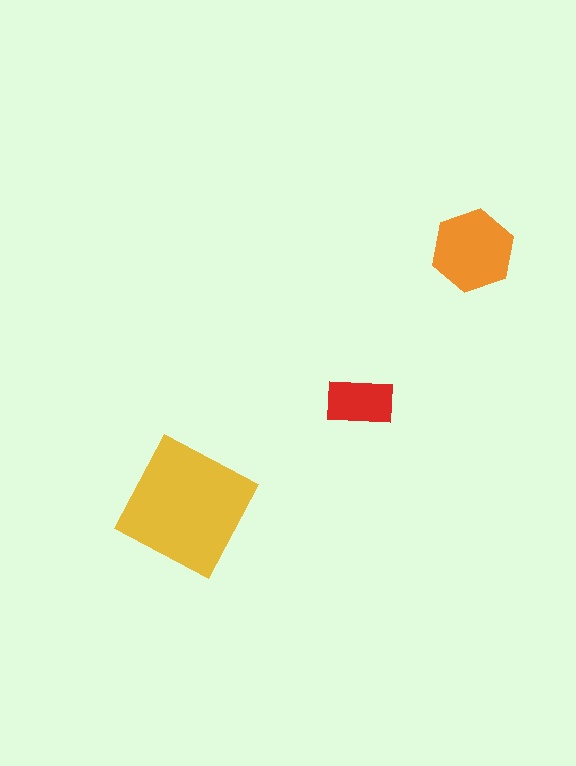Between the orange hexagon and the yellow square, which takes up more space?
The yellow square.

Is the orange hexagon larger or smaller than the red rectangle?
Larger.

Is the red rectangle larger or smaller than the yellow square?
Smaller.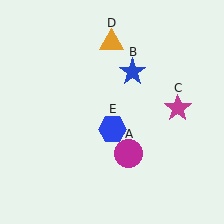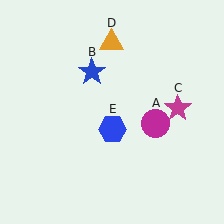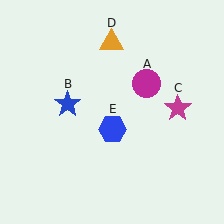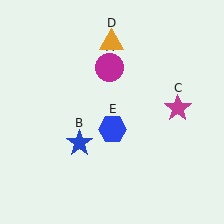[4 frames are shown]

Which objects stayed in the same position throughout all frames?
Magenta star (object C) and orange triangle (object D) and blue hexagon (object E) remained stationary.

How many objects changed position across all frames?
2 objects changed position: magenta circle (object A), blue star (object B).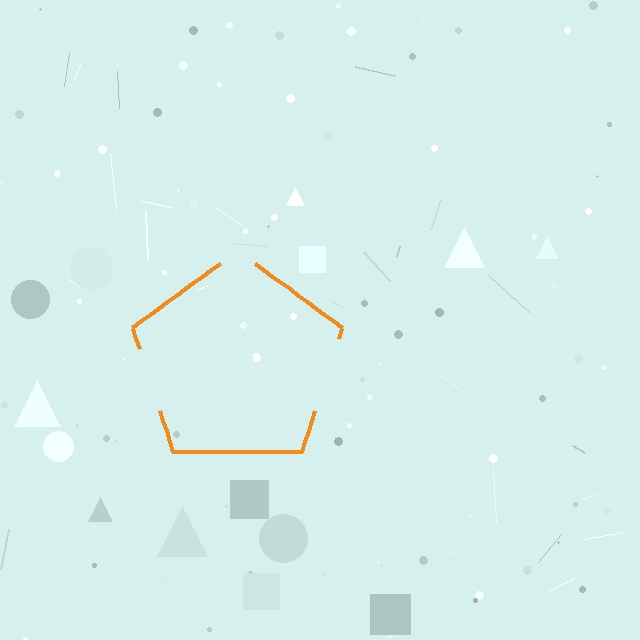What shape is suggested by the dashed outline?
The dashed outline suggests a pentagon.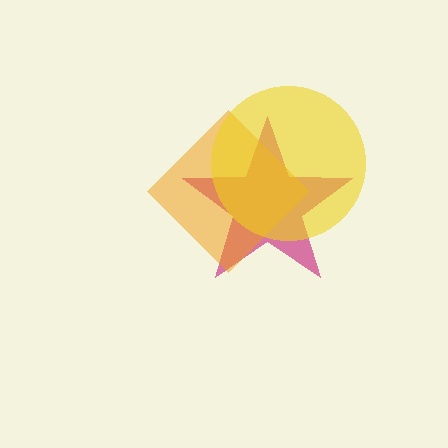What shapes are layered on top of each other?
The layered shapes are: a magenta star, an orange diamond, a yellow circle.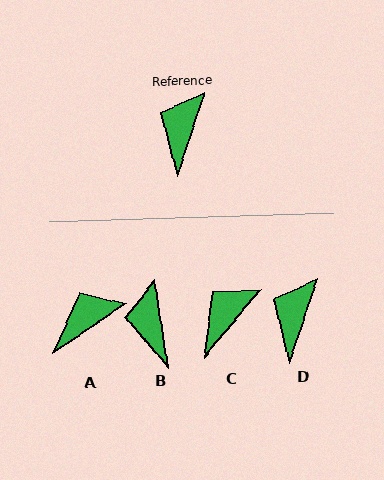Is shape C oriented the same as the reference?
No, it is off by about 21 degrees.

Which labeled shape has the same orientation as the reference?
D.